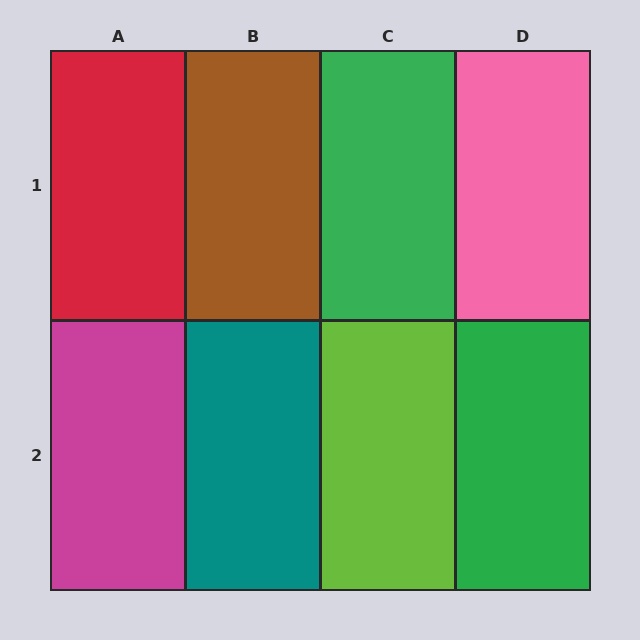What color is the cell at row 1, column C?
Green.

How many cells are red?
1 cell is red.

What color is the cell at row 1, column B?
Brown.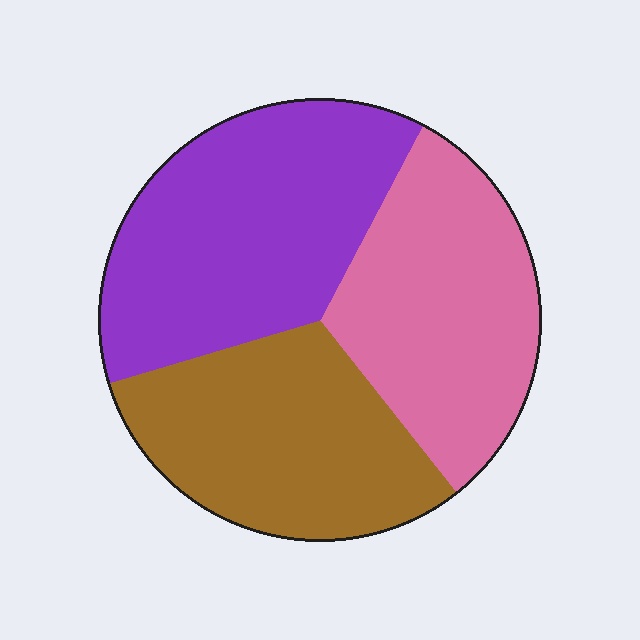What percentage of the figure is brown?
Brown takes up about one third (1/3) of the figure.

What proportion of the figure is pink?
Pink covers about 30% of the figure.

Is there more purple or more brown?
Purple.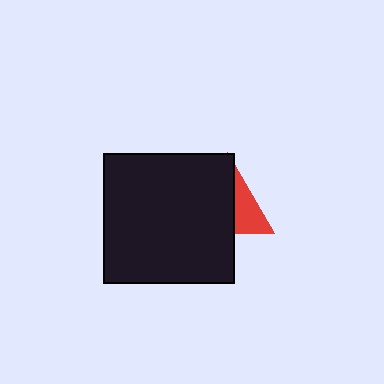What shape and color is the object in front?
The object in front is a black square.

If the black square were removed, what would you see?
You would see the complete red triangle.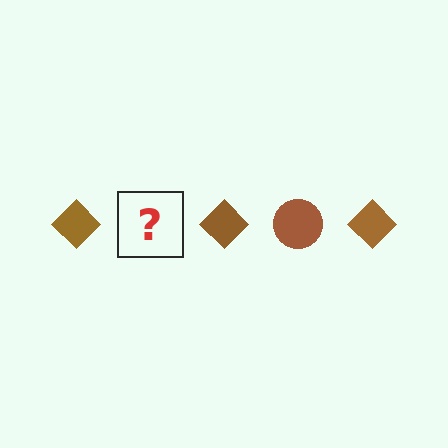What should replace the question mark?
The question mark should be replaced with a brown circle.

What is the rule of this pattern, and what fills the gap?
The rule is that the pattern cycles through diamond, circle shapes in brown. The gap should be filled with a brown circle.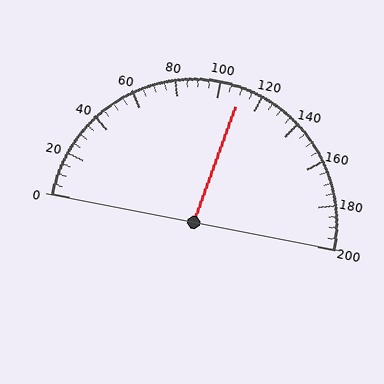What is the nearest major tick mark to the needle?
The nearest major tick mark is 120.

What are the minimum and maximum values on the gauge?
The gauge ranges from 0 to 200.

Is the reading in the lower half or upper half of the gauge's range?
The reading is in the upper half of the range (0 to 200).